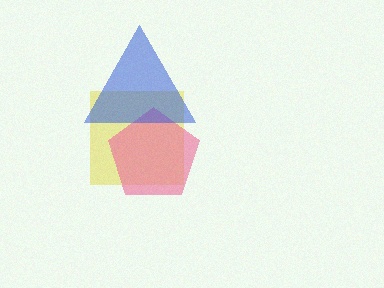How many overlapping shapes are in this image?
There are 3 overlapping shapes in the image.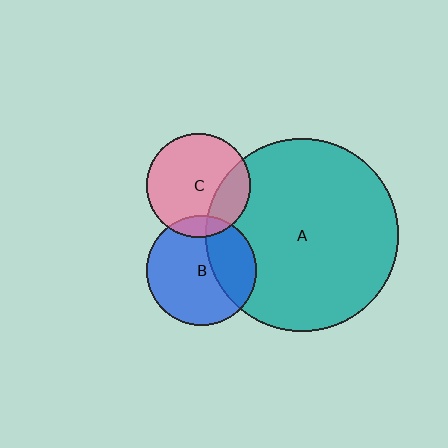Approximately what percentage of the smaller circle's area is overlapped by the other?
Approximately 10%.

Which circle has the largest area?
Circle A (teal).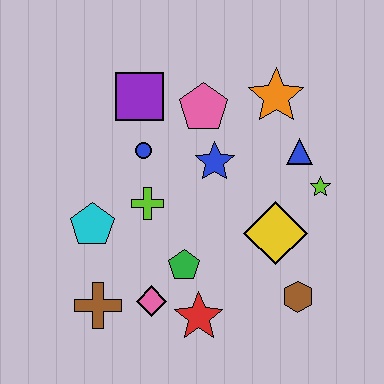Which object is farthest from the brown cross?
The orange star is farthest from the brown cross.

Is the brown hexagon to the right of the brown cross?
Yes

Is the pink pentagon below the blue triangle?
No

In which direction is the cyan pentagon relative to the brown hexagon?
The cyan pentagon is to the left of the brown hexagon.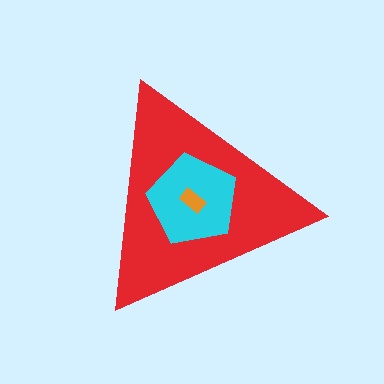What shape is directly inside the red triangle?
The cyan pentagon.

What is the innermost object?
The orange rectangle.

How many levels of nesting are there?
3.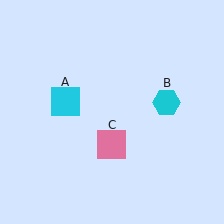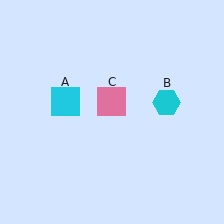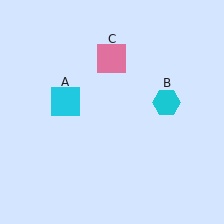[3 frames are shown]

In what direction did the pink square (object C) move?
The pink square (object C) moved up.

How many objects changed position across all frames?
1 object changed position: pink square (object C).